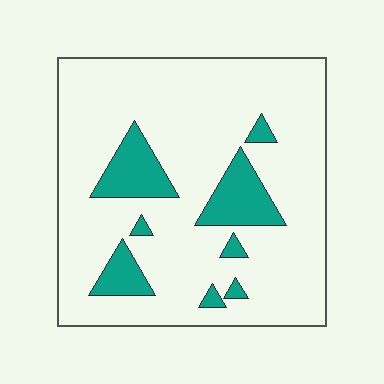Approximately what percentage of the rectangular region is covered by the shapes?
Approximately 15%.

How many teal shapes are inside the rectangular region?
8.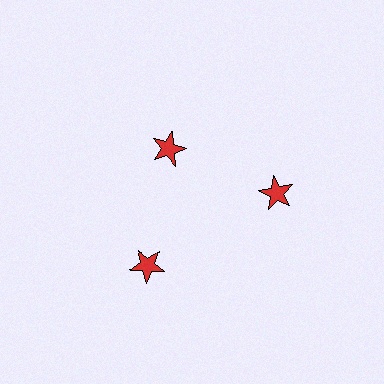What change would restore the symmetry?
The symmetry would be restored by moving it outward, back onto the ring so that all 3 stars sit at equal angles and equal distance from the center.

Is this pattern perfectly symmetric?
No. The 3 red stars are arranged in a ring, but one element near the 11 o'clock position is pulled inward toward the center, breaking the 3-fold rotational symmetry.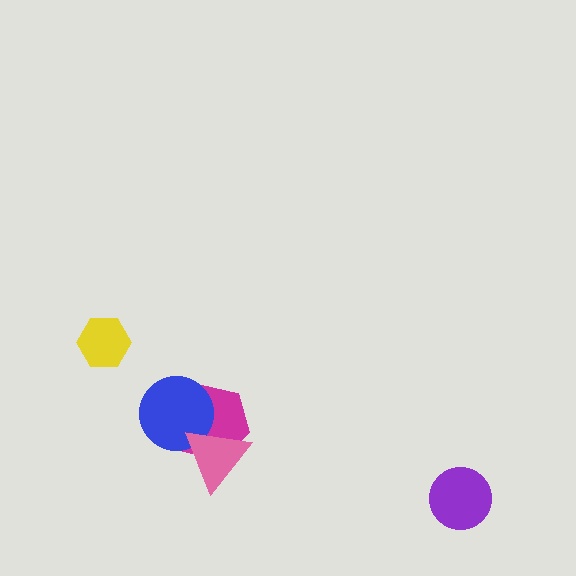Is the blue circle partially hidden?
Yes, it is partially covered by another shape.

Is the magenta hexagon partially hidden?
Yes, it is partially covered by another shape.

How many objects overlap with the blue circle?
2 objects overlap with the blue circle.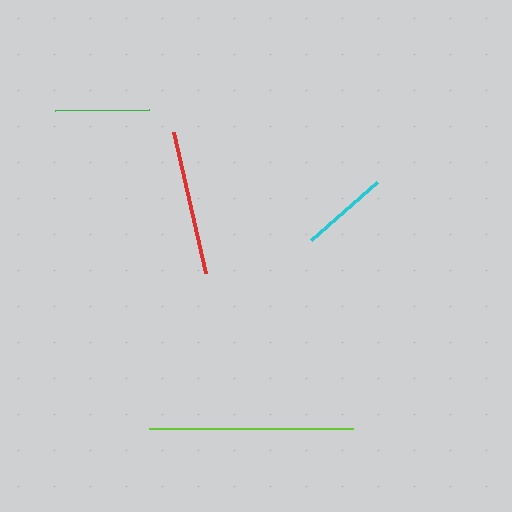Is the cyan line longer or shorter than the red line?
The red line is longer than the cyan line.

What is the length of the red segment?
The red segment is approximately 145 pixels long.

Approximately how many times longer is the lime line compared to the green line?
The lime line is approximately 2.2 times the length of the green line.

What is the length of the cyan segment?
The cyan segment is approximately 88 pixels long.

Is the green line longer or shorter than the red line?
The red line is longer than the green line.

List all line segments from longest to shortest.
From longest to shortest: lime, red, green, cyan.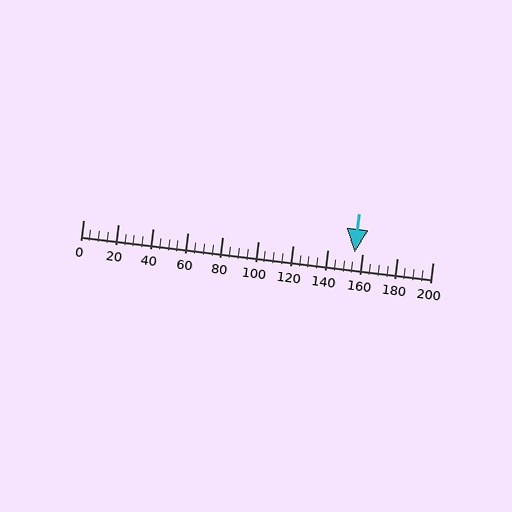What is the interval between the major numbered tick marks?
The major tick marks are spaced 20 units apart.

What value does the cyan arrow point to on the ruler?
The cyan arrow points to approximately 155.